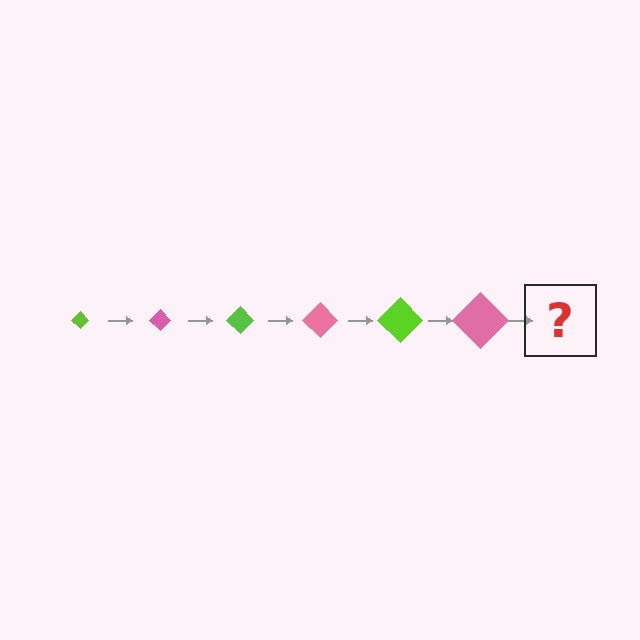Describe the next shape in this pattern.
It should be a lime diamond, larger than the previous one.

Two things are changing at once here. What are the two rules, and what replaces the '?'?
The two rules are that the diamond grows larger each step and the color cycles through lime and pink. The '?' should be a lime diamond, larger than the previous one.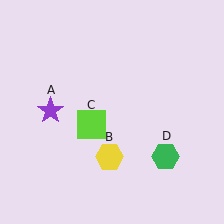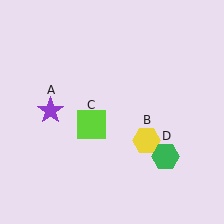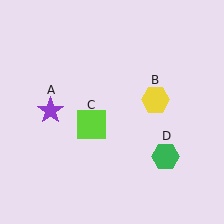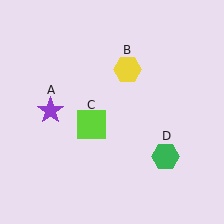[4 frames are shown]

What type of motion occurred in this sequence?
The yellow hexagon (object B) rotated counterclockwise around the center of the scene.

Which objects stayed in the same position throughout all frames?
Purple star (object A) and lime square (object C) and green hexagon (object D) remained stationary.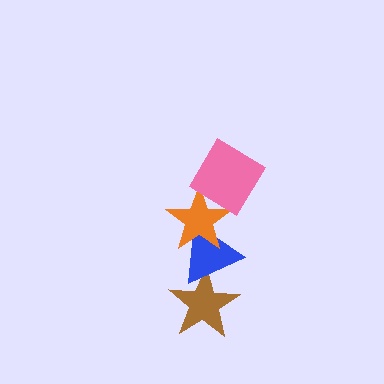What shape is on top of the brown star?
The blue triangle is on top of the brown star.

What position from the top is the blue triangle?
The blue triangle is 3rd from the top.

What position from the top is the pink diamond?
The pink diamond is 1st from the top.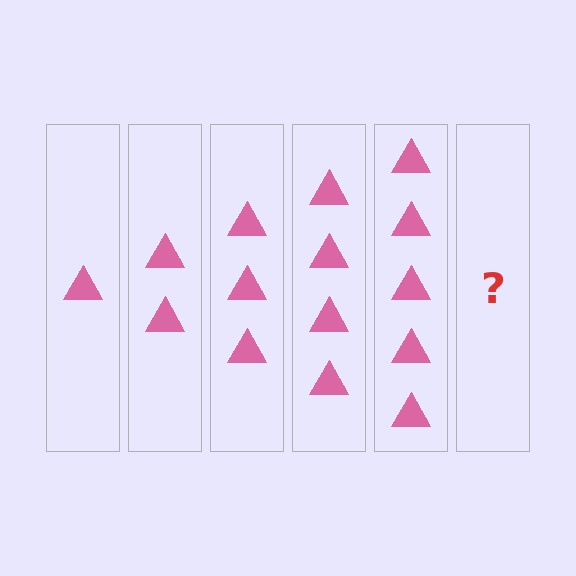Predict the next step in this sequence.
The next step is 6 triangles.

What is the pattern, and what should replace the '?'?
The pattern is that each step adds one more triangle. The '?' should be 6 triangles.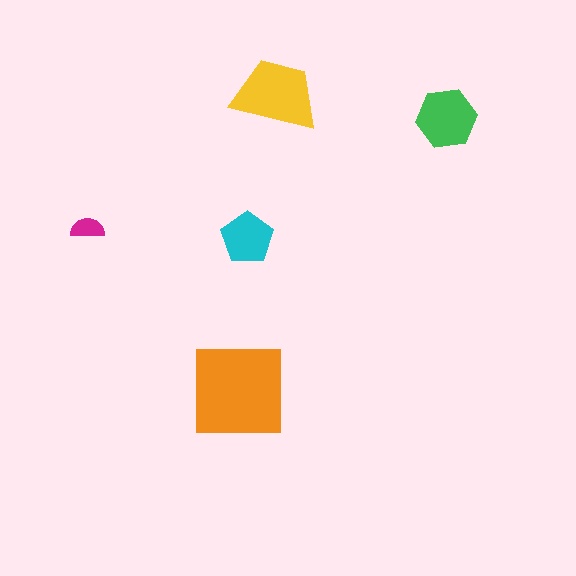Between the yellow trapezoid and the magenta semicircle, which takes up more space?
The yellow trapezoid.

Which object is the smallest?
The magenta semicircle.